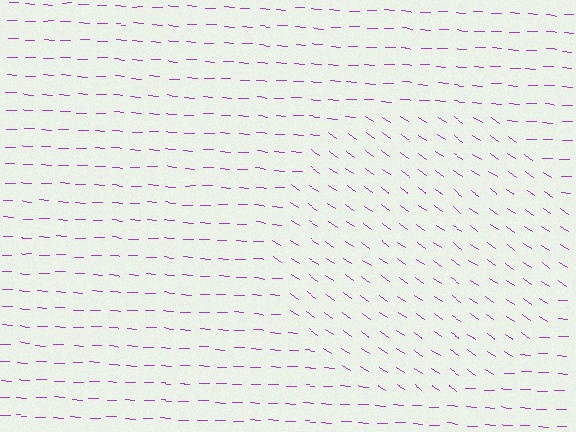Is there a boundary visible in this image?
Yes, there is a texture boundary formed by a change in line orientation.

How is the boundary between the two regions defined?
The boundary is defined purely by a change in line orientation (approximately 32 degrees difference). All lines are the same color and thickness.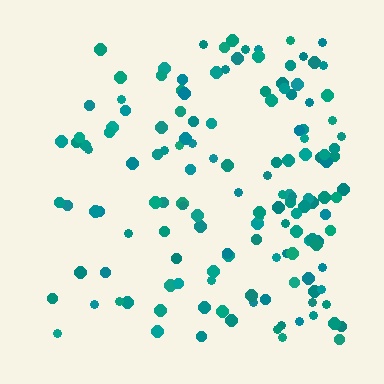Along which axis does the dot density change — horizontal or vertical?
Horizontal.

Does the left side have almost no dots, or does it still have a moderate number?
Still a moderate number, just noticeably fewer than the right.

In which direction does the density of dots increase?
From left to right, with the right side densest.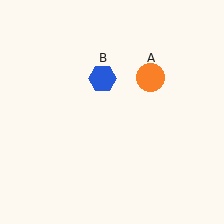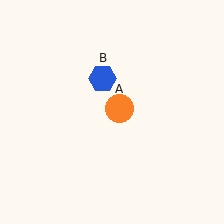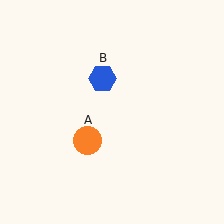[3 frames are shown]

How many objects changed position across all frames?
1 object changed position: orange circle (object A).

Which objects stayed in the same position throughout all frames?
Blue hexagon (object B) remained stationary.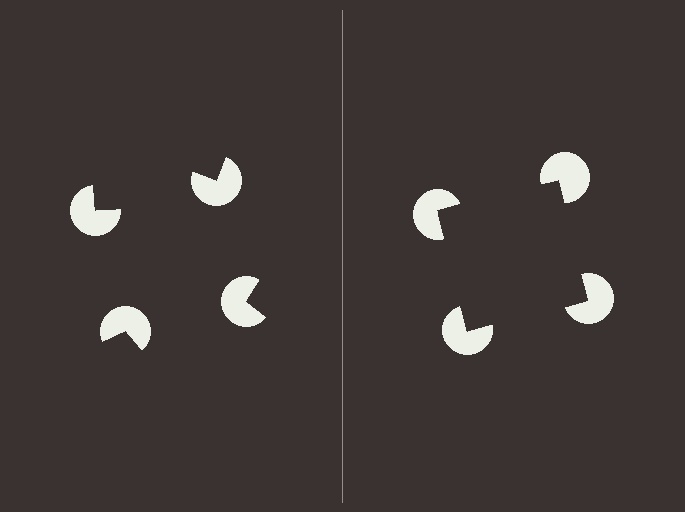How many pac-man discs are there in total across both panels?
8 — 4 on each side.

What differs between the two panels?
The pac-man discs are positioned identically on both sides; only the wedge orientations differ. On the right they align to a square; on the left they are misaligned.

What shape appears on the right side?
An illusory square.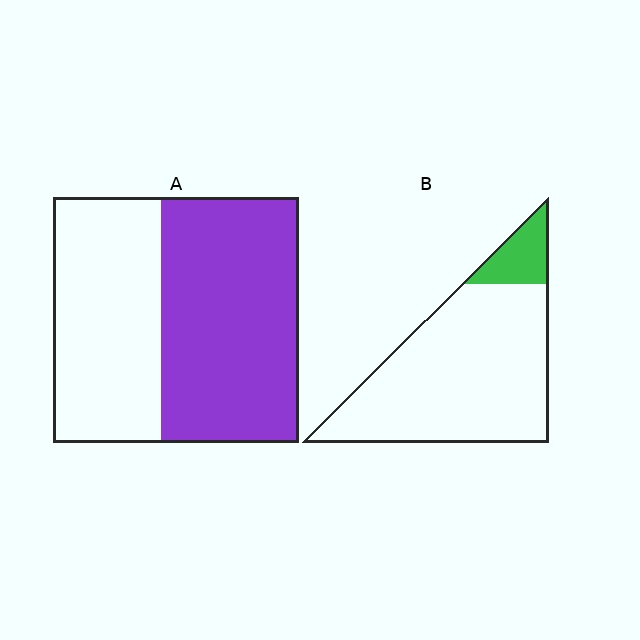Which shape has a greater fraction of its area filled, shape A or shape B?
Shape A.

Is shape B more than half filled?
No.